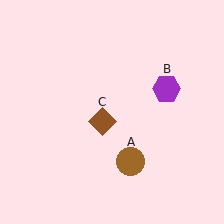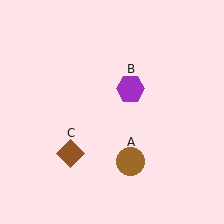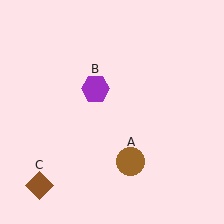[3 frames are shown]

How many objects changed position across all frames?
2 objects changed position: purple hexagon (object B), brown diamond (object C).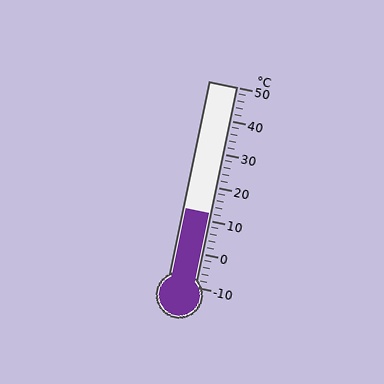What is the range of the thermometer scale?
The thermometer scale ranges from -10°C to 50°C.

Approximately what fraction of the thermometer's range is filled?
The thermometer is filled to approximately 35% of its range.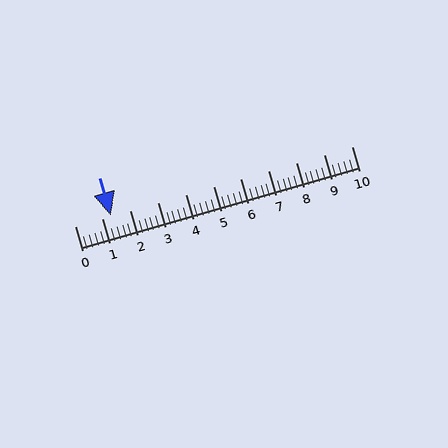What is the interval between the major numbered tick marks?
The major tick marks are spaced 1 units apart.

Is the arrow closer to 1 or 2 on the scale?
The arrow is closer to 1.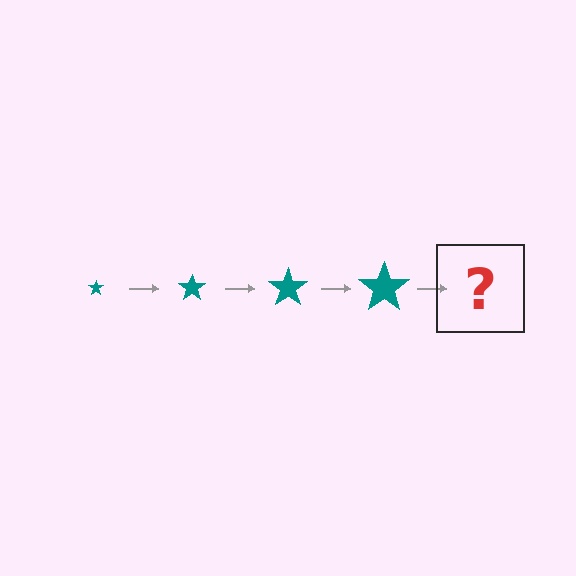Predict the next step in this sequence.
The next step is a teal star, larger than the previous one.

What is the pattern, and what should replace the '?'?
The pattern is that the star gets progressively larger each step. The '?' should be a teal star, larger than the previous one.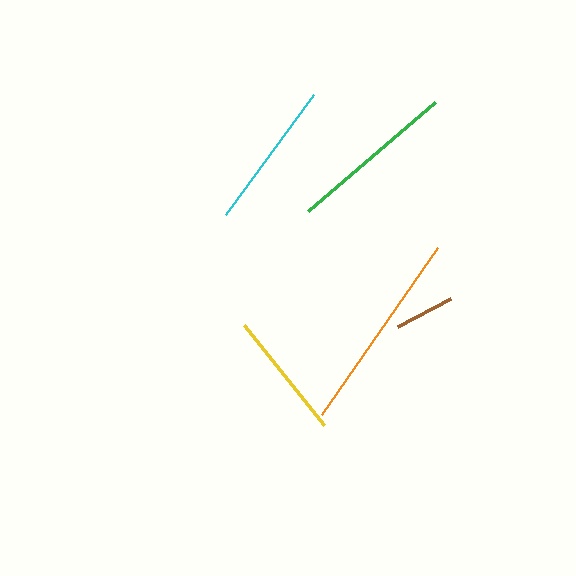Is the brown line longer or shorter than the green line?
The green line is longer than the brown line.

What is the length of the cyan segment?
The cyan segment is approximately 148 pixels long.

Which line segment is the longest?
The orange line is the longest at approximately 204 pixels.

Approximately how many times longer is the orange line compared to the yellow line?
The orange line is approximately 1.6 times the length of the yellow line.